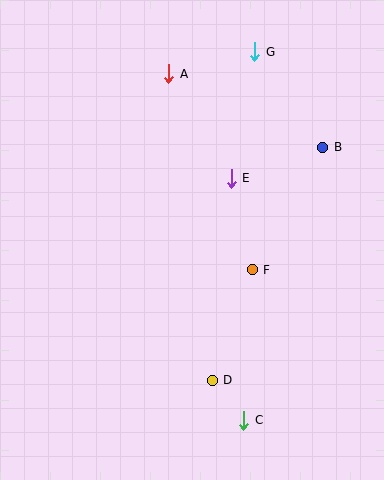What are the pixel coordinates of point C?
Point C is at (244, 420).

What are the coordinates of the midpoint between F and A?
The midpoint between F and A is at (210, 172).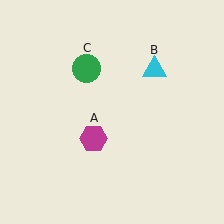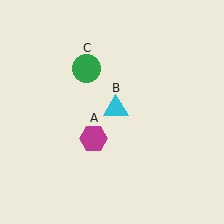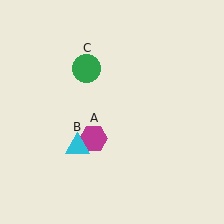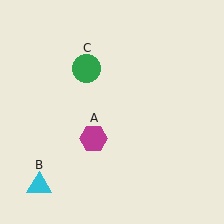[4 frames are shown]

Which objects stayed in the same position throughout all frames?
Magenta hexagon (object A) and green circle (object C) remained stationary.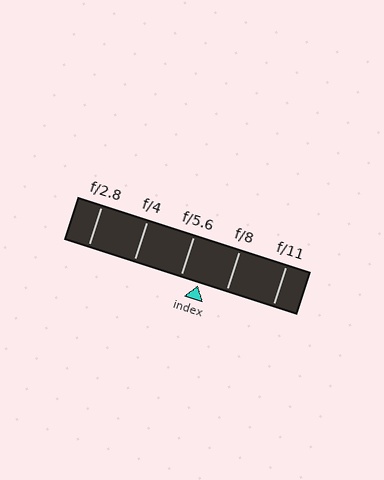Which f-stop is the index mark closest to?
The index mark is closest to f/5.6.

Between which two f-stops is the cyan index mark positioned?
The index mark is between f/5.6 and f/8.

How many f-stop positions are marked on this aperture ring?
There are 5 f-stop positions marked.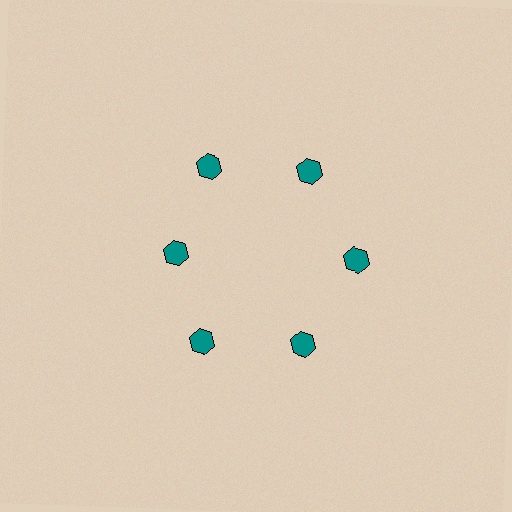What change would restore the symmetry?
The symmetry would be restored by moving it outward, back onto the ring so that all 6 hexagons sit at equal angles and equal distance from the center.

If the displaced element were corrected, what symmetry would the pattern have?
It would have 6-fold rotational symmetry — the pattern would map onto itself every 60 degrees.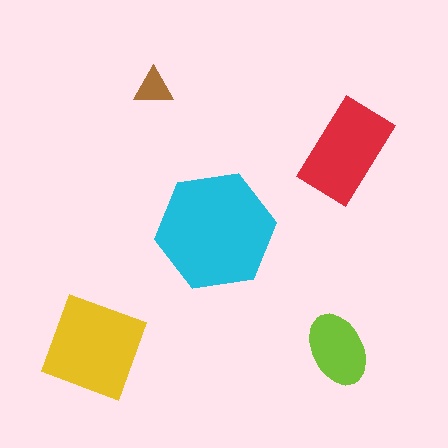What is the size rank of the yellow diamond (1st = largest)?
2nd.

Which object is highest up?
The brown triangle is topmost.